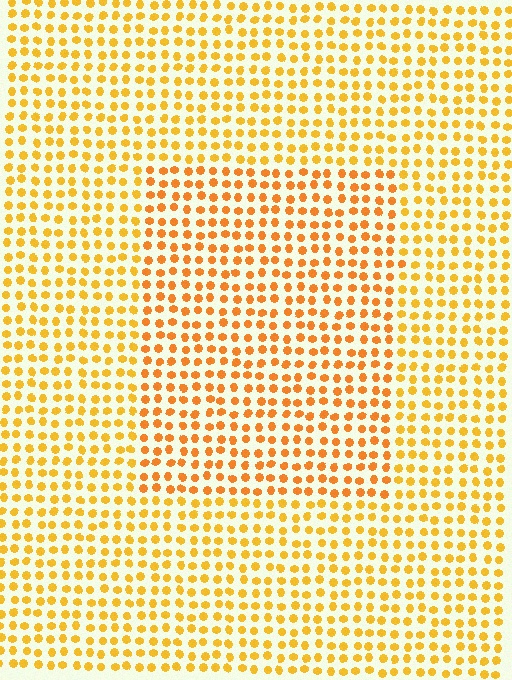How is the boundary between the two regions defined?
The boundary is defined purely by a slight shift in hue (about 17 degrees). Spacing, size, and orientation are identical on both sides.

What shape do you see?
I see a rectangle.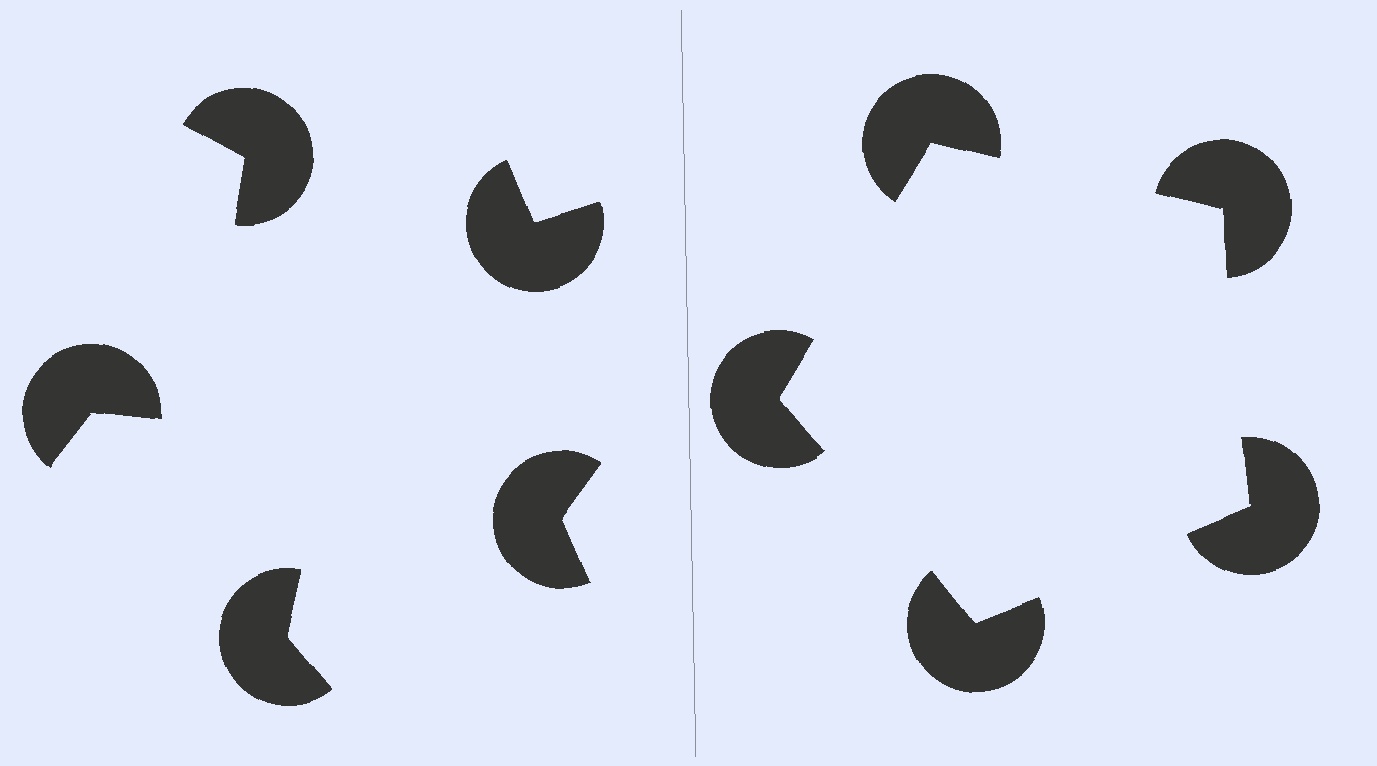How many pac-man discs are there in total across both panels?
10 — 5 on each side.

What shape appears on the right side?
An illusory pentagon.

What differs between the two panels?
The pac-man discs are positioned identically on both sides; only the wedge orientations differ. On the right they align to a pentagon; on the left they are misaligned.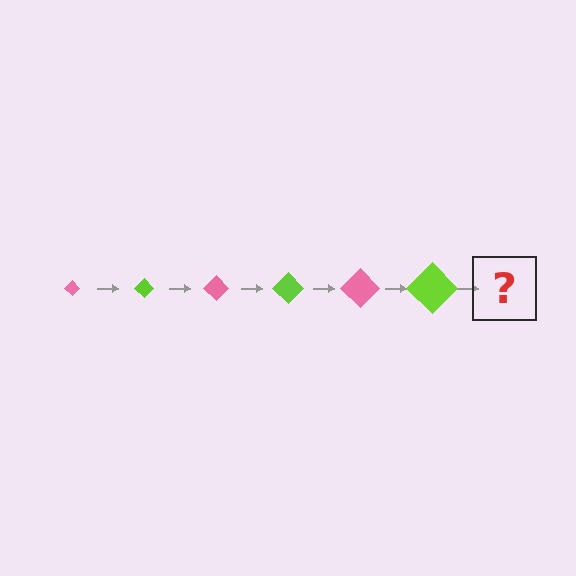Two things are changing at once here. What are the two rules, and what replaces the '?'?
The two rules are that the diamond grows larger each step and the color cycles through pink and lime. The '?' should be a pink diamond, larger than the previous one.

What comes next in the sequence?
The next element should be a pink diamond, larger than the previous one.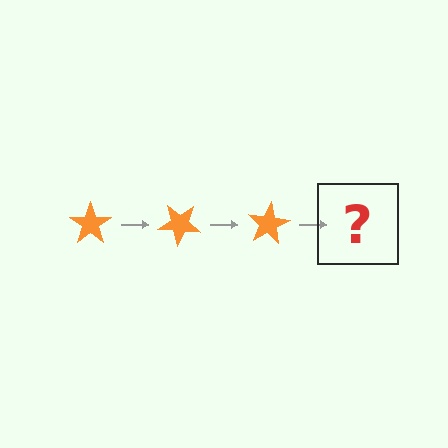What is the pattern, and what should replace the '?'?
The pattern is that the star rotates 40 degrees each step. The '?' should be an orange star rotated 120 degrees.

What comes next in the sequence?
The next element should be an orange star rotated 120 degrees.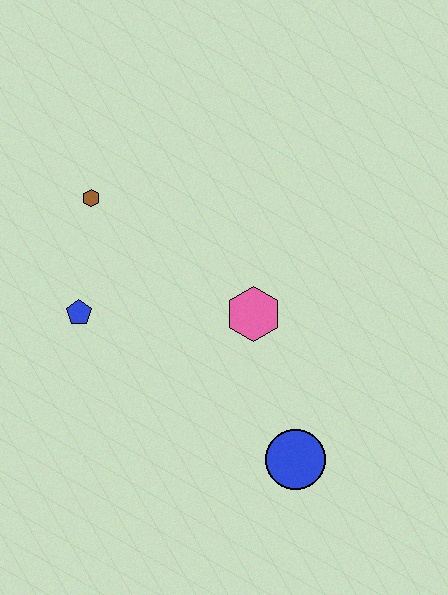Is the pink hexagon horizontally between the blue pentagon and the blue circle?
Yes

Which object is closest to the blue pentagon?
The brown hexagon is closest to the blue pentagon.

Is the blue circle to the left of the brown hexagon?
No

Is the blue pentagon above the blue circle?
Yes